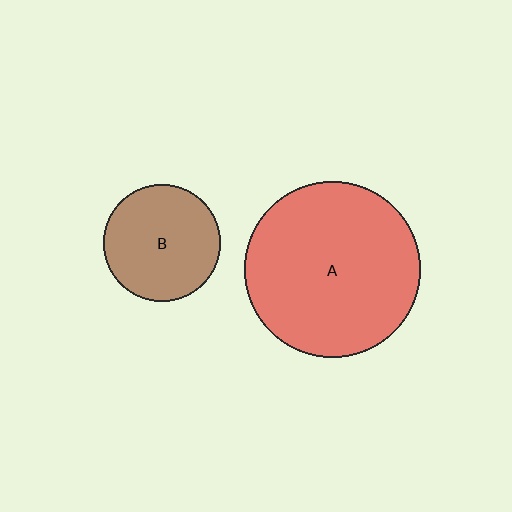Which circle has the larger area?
Circle A (red).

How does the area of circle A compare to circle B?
Approximately 2.3 times.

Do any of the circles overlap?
No, none of the circles overlap.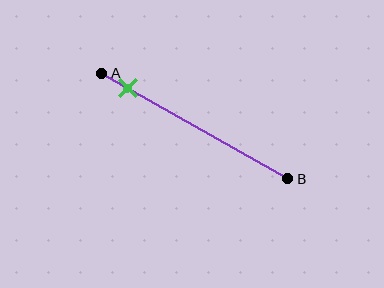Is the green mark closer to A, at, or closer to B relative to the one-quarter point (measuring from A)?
The green mark is closer to point A than the one-quarter point of segment AB.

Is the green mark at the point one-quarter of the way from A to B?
No, the mark is at about 15% from A, not at the 25% one-quarter point.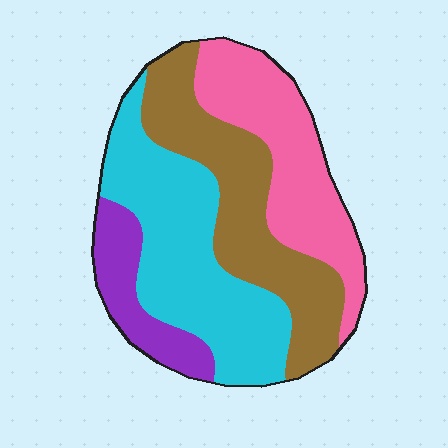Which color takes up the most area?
Cyan, at roughly 35%.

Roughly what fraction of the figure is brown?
Brown takes up between a sixth and a third of the figure.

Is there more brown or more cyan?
Cyan.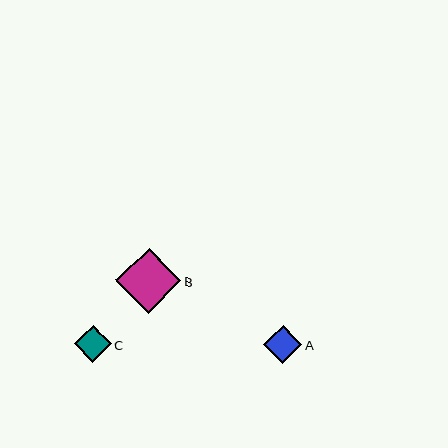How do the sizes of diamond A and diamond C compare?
Diamond A and diamond C are approximately the same size.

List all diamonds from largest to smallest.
From largest to smallest: B, A, C.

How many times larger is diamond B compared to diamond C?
Diamond B is approximately 1.8 times the size of diamond C.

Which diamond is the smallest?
Diamond C is the smallest with a size of approximately 37 pixels.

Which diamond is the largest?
Diamond B is the largest with a size of approximately 65 pixels.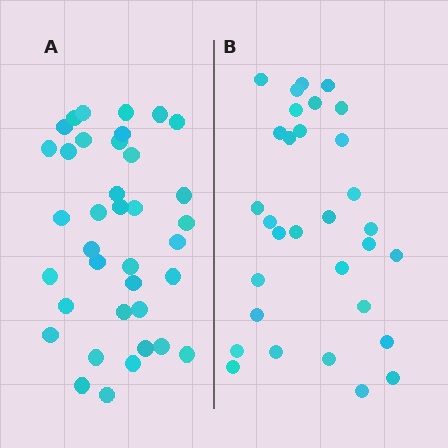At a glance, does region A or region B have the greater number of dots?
Region A (the left region) has more dots.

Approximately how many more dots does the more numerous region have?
Region A has about 6 more dots than region B.